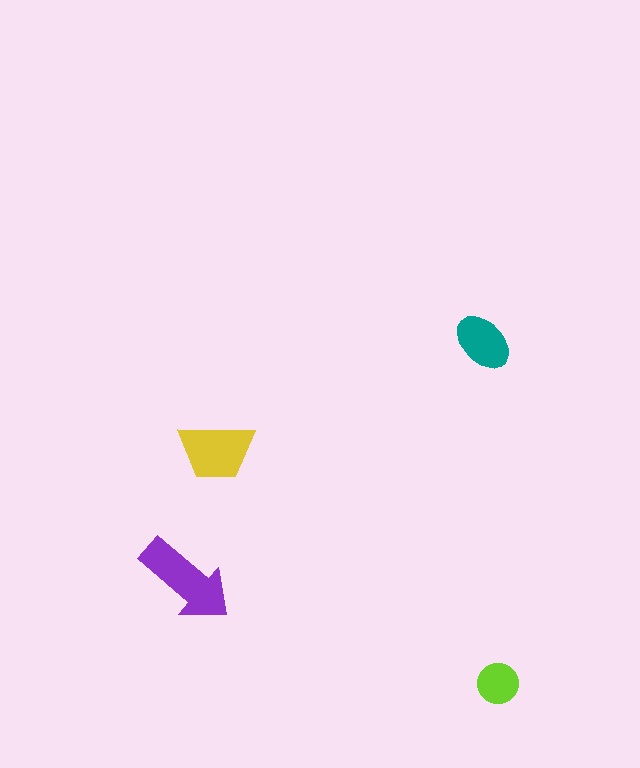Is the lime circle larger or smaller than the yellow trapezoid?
Smaller.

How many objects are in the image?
There are 4 objects in the image.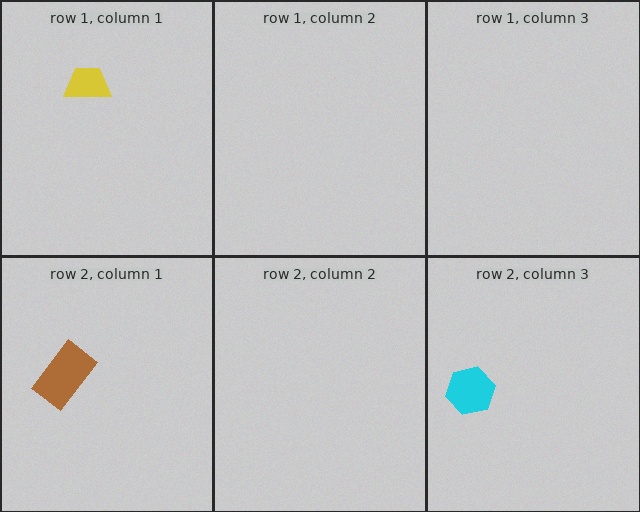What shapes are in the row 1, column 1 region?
The yellow trapezoid.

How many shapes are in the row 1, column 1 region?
1.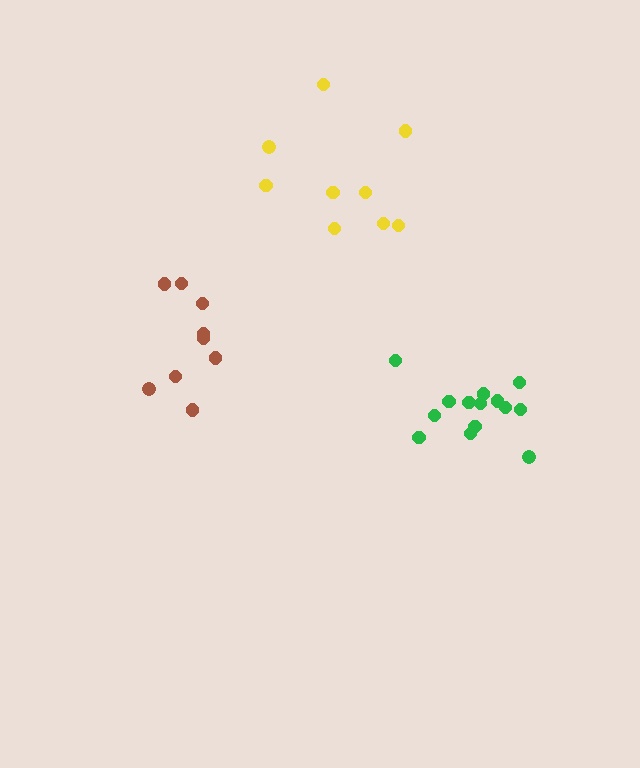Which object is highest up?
The yellow cluster is topmost.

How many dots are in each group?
Group 1: 9 dots, Group 2: 14 dots, Group 3: 9 dots (32 total).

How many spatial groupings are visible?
There are 3 spatial groupings.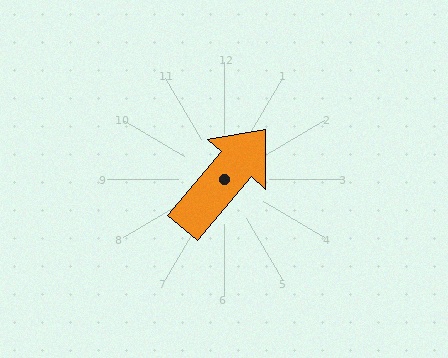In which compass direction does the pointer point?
Northeast.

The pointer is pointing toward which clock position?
Roughly 1 o'clock.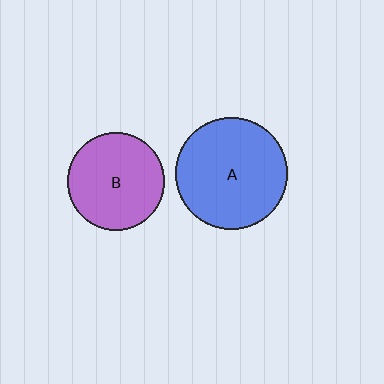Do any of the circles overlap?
No, none of the circles overlap.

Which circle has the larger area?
Circle A (blue).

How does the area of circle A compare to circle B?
Approximately 1.3 times.